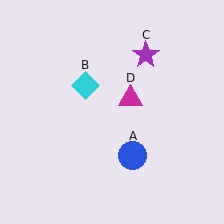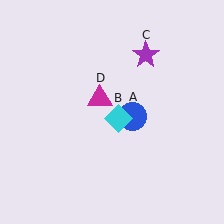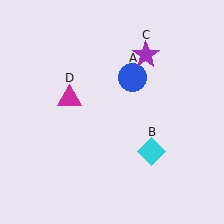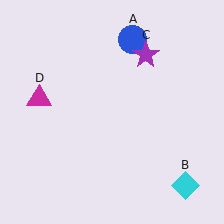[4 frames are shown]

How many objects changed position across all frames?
3 objects changed position: blue circle (object A), cyan diamond (object B), magenta triangle (object D).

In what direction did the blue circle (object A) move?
The blue circle (object A) moved up.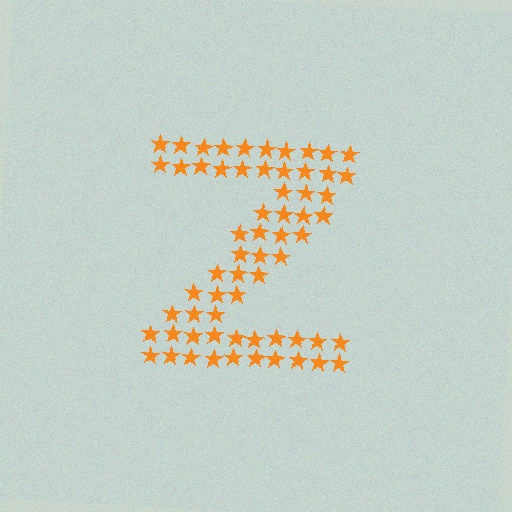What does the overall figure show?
The overall figure shows the letter Z.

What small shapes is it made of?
It is made of small stars.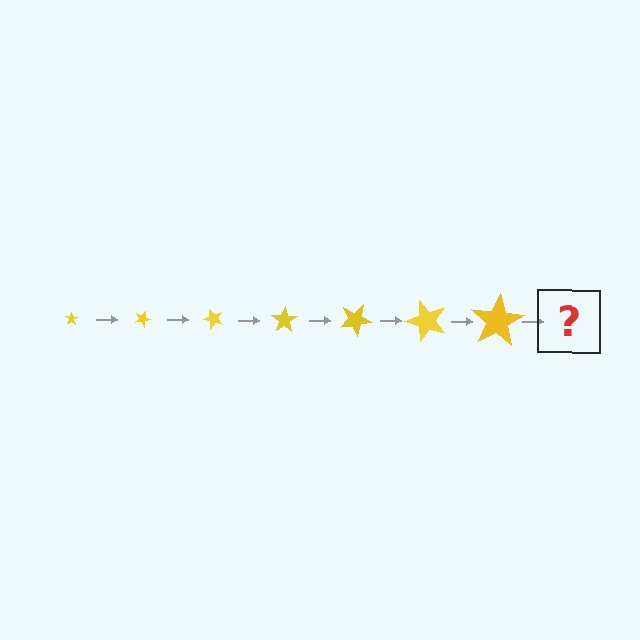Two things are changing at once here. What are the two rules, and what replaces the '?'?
The two rules are that the star grows larger each step and it rotates 25 degrees each step. The '?' should be a star, larger than the previous one and rotated 175 degrees from the start.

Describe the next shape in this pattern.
It should be a star, larger than the previous one and rotated 175 degrees from the start.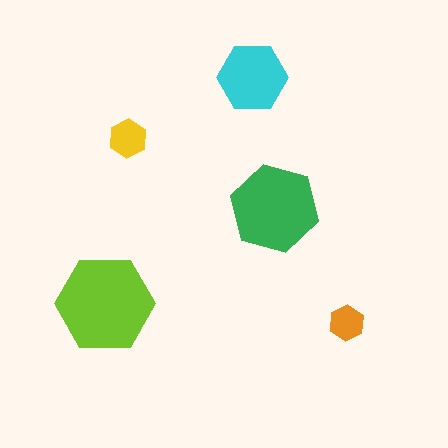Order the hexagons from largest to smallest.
the lime one, the green one, the cyan one, the yellow one, the orange one.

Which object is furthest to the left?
The lime hexagon is leftmost.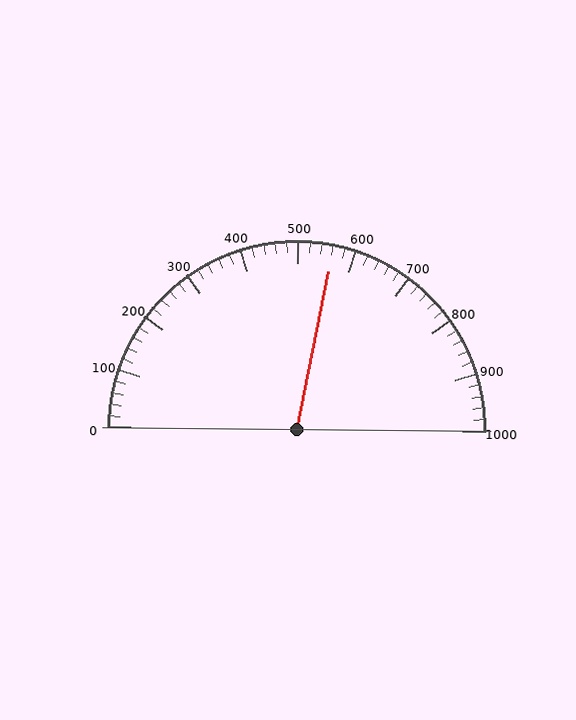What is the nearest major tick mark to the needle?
The nearest major tick mark is 600.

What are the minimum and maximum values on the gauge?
The gauge ranges from 0 to 1000.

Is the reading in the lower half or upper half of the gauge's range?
The reading is in the upper half of the range (0 to 1000).